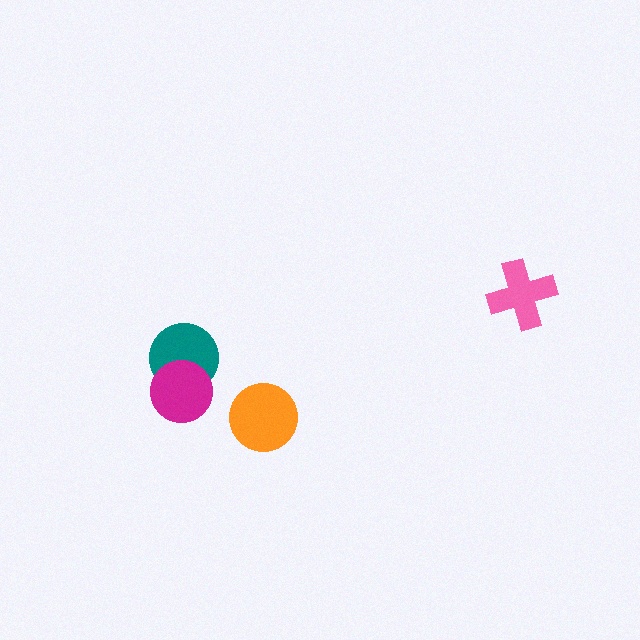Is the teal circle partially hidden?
Yes, it is partially covered by another shape.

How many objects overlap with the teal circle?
1 object overlaps with the teal circle.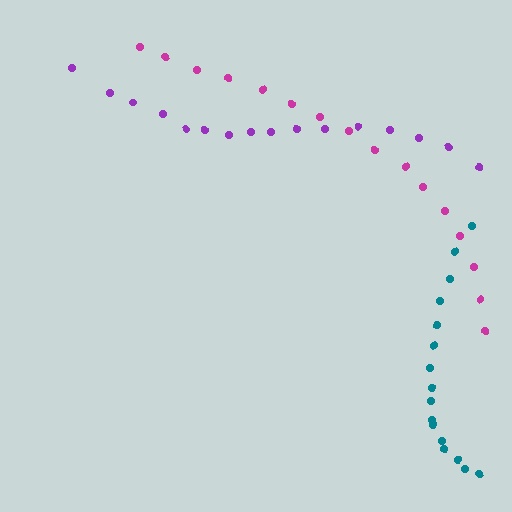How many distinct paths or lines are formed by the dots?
There are 3 distinct paths.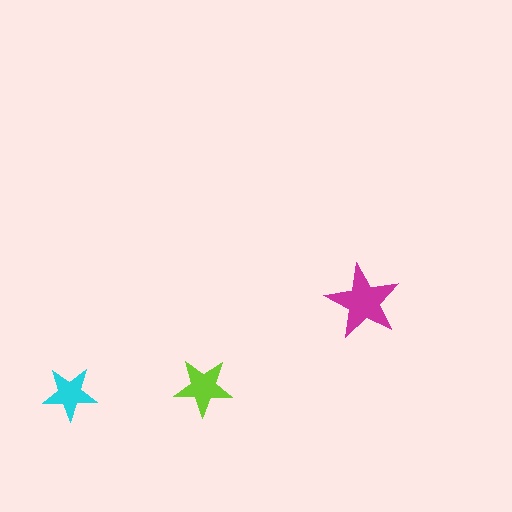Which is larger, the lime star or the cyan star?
The lime one.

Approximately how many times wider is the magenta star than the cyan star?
About 1.5 times wider.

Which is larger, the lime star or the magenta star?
The magenta one.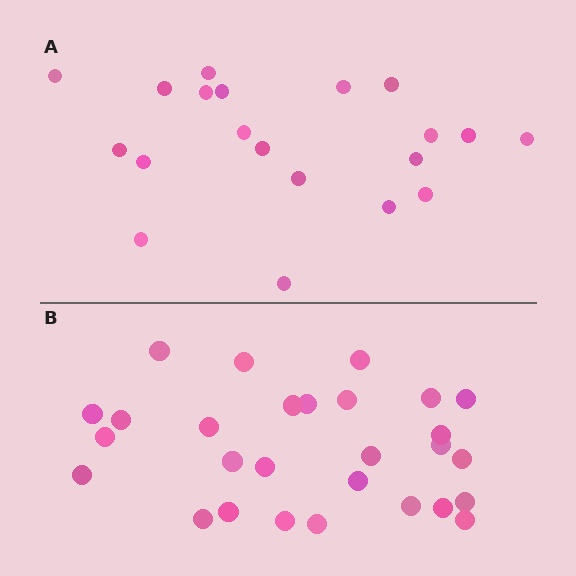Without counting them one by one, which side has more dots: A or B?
Region B (the bottom region) has more dots.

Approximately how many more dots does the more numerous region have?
Region B has roughly 8 or so more dots than region A.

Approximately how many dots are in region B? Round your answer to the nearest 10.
About 30 dots. (The exact count is 28, which rounds to 30.)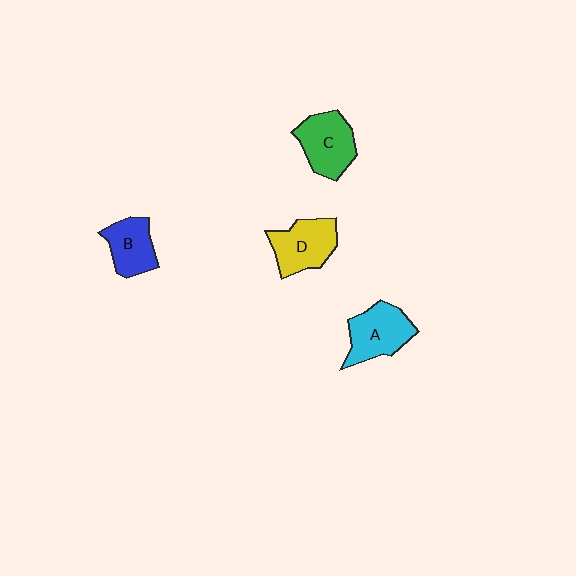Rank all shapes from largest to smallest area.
From largest to smallest: C (green), A (cyan), D (yellow), B (blue).